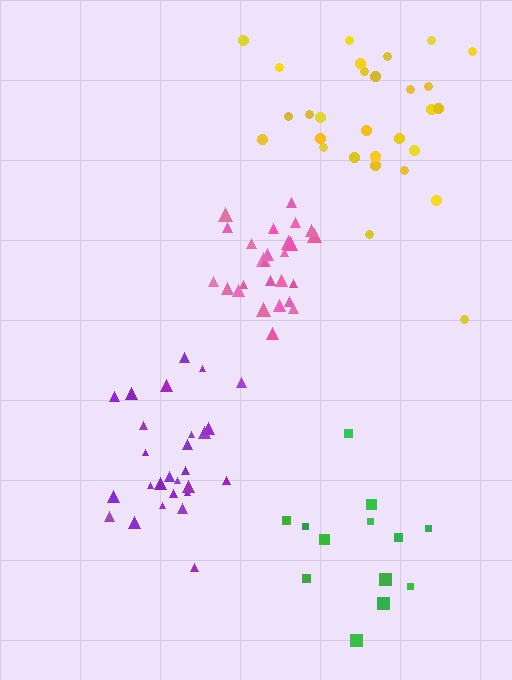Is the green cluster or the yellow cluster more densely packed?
Yellow.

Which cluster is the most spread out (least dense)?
Green.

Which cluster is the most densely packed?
Pink.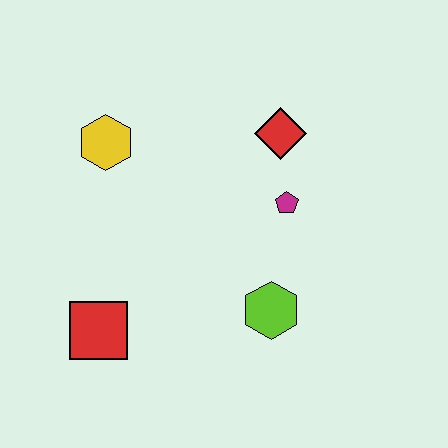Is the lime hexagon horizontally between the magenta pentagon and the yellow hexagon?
Yes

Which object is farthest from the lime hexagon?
The yellow hexagon is farthest from the lime hexagon.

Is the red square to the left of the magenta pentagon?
Yes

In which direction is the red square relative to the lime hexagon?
The red square is to the left of the lime hexagon.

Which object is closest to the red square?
The lime hexagon is closest to the red square.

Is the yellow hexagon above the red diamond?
No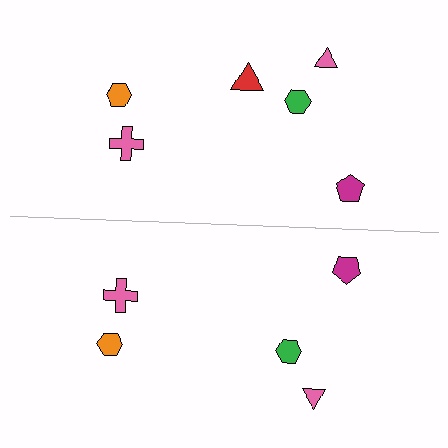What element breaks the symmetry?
A red triangle is missing from the bottom side.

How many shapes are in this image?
There are 11 shapes in this image.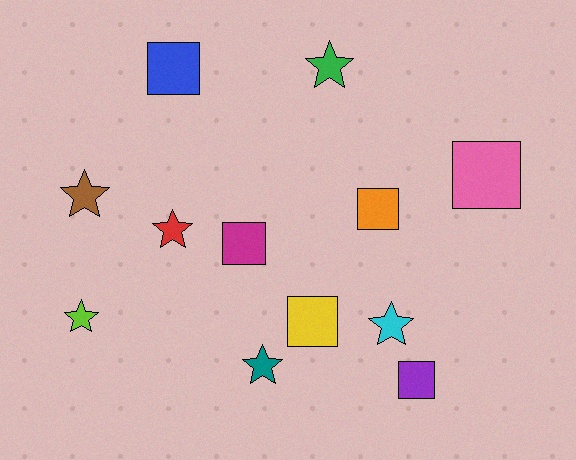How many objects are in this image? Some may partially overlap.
There are 12 objects.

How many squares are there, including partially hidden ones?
There are 6 squares.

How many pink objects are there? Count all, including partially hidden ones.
There is 1 pink object.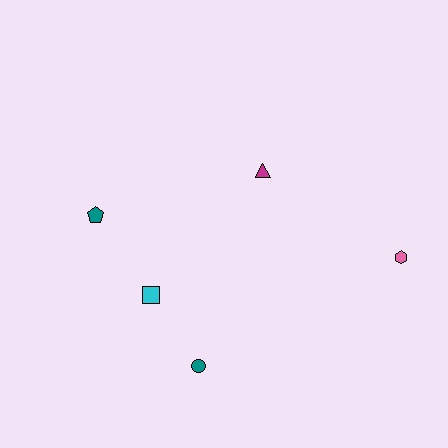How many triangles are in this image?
There is 1 triangle.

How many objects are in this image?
There are 5 objects.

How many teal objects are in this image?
There are 2 teal objects.